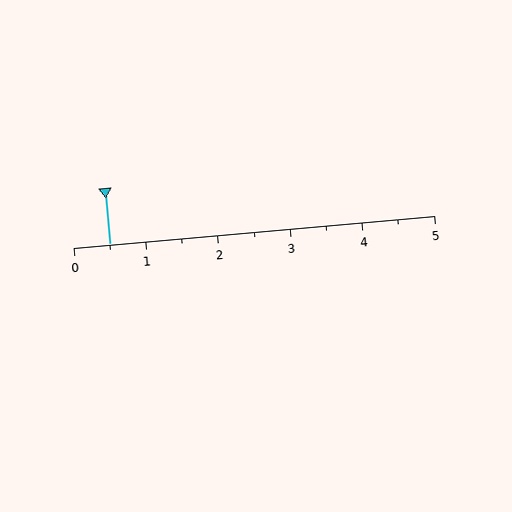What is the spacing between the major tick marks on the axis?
The major ticks are spaced 1 apart.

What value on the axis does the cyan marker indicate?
The marker indicates approximately 0.5.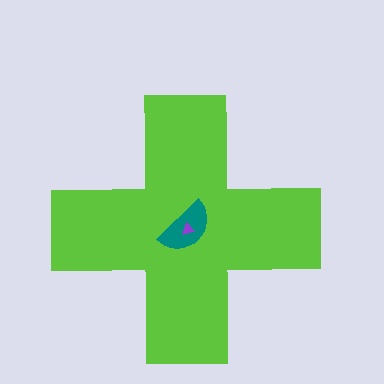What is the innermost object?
The purple triangle.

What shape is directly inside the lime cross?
The teal semicircle.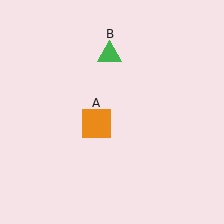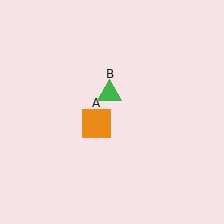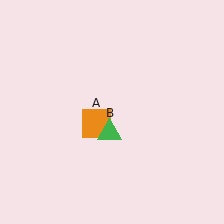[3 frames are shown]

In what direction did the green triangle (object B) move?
The green triangle (object B) moved down.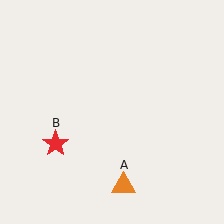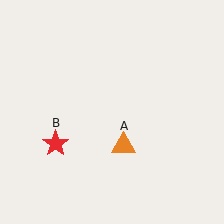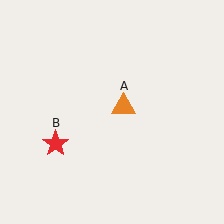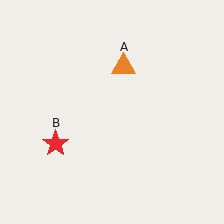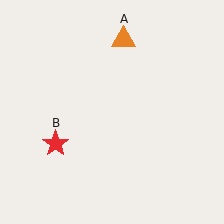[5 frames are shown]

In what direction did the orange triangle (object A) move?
The orange triangle (object A) moved up.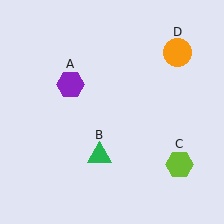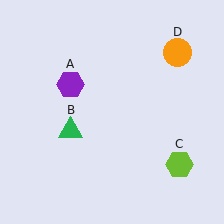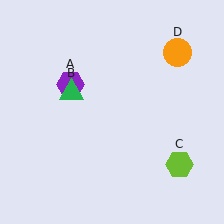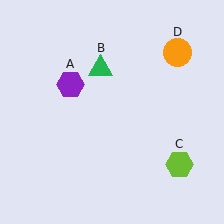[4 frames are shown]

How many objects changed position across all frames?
1 object changed position: green triangle (object B).